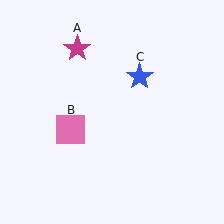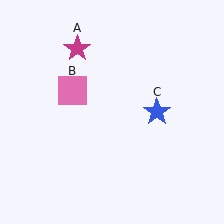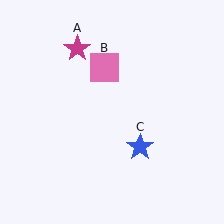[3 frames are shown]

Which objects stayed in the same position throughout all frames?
Magenta star (object A) remained stationary.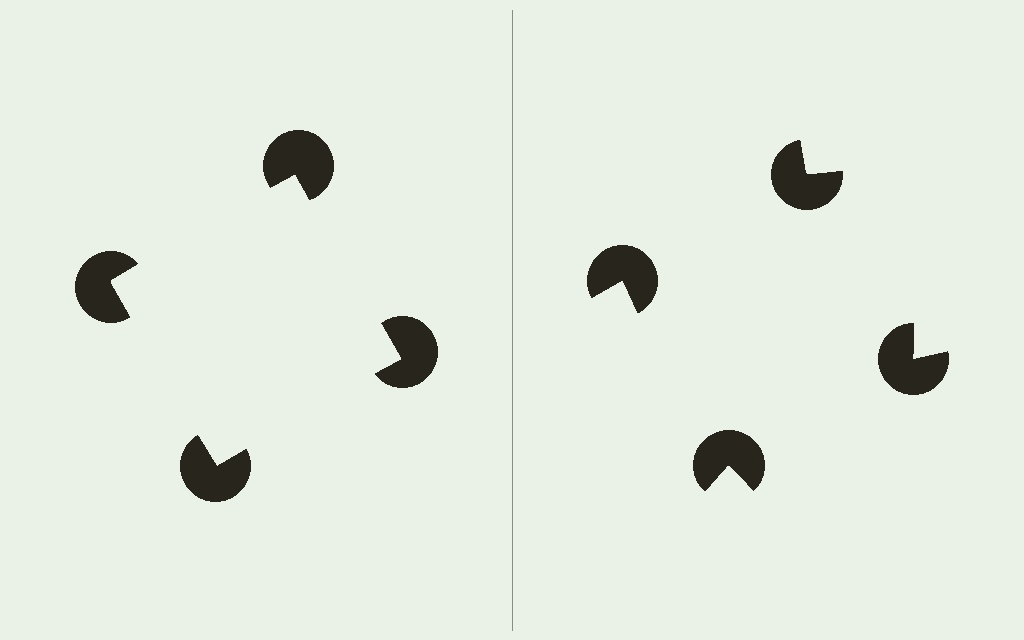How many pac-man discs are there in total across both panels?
8 — 4 on each side.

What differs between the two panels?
The pac-man discs are positioned identically on both sides; only the wedge orientations differ. On the left they align to a square; on the right they are misaligned.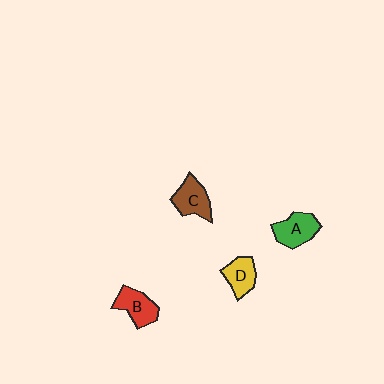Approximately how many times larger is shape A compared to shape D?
Approximately 1.2 times.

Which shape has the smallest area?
Shape D (yellow).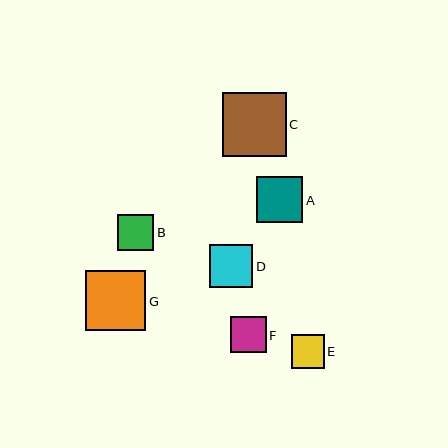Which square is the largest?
Square C is the largest with a size of approximately 63 pixels.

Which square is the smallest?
Square E is the smallest with a size of approximately 33 pixels.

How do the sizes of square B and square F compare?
Square B and square F are approximately the same size.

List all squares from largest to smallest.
From largest to smallest: C, G, A, D, B, F, E.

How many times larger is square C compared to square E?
Square C is approximately 1.9 times the size of square E.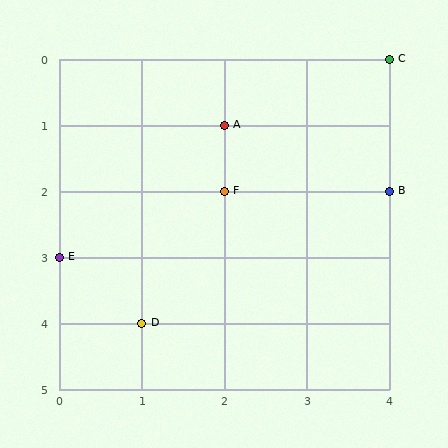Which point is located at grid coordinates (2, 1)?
Point A is at (2, 1).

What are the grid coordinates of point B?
Point B is at grid coordinates (4, 2).